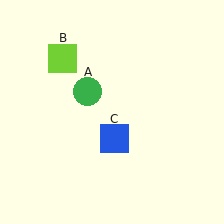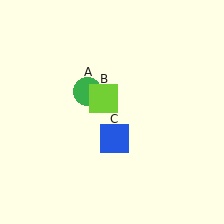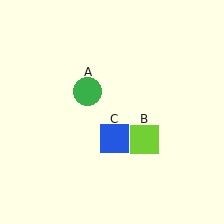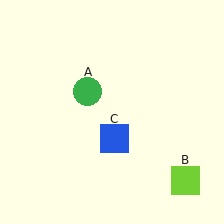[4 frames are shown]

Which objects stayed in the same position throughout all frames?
Green circle (object A) and blue square (object C) remained stationary.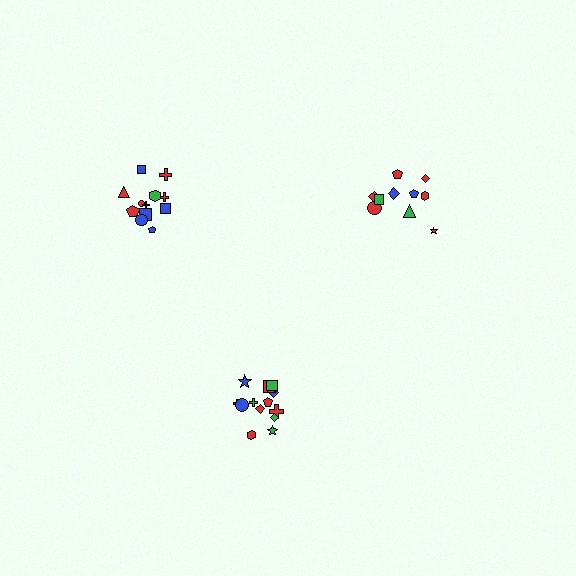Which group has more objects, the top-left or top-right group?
The top-left group.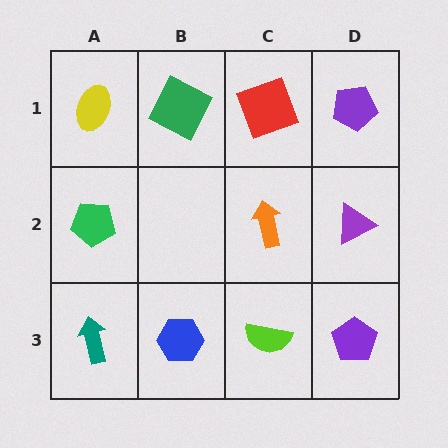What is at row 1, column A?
A yellow ellipse.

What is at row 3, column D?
A purple pentagon.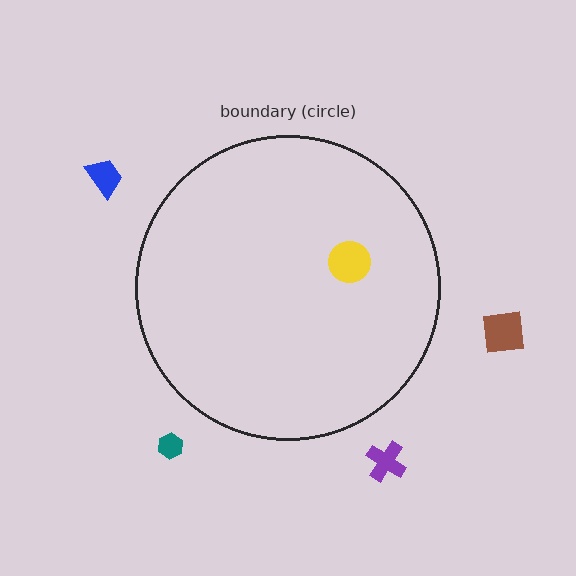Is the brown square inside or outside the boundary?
Outside.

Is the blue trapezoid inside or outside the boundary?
Outside.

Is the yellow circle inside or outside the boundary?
Inside.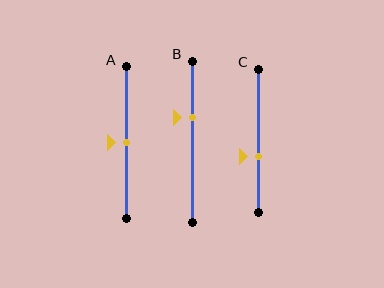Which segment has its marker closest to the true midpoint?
Segment A has its marker closest to the true midpoint.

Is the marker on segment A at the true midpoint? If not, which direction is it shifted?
Yes, the marker on segment A is at the true midpoint.